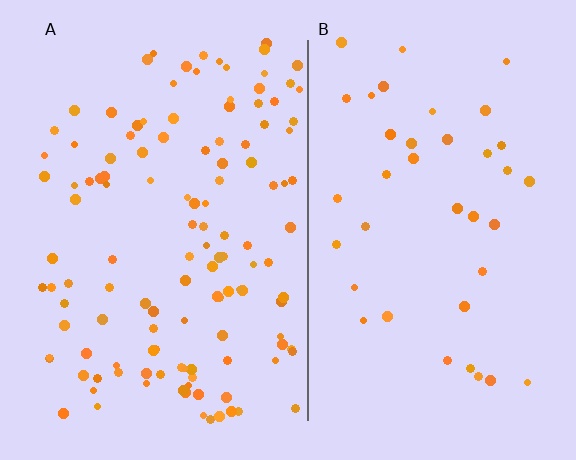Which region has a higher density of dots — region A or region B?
A (the left).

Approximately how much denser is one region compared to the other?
Approximately 3.1× — region A over region B.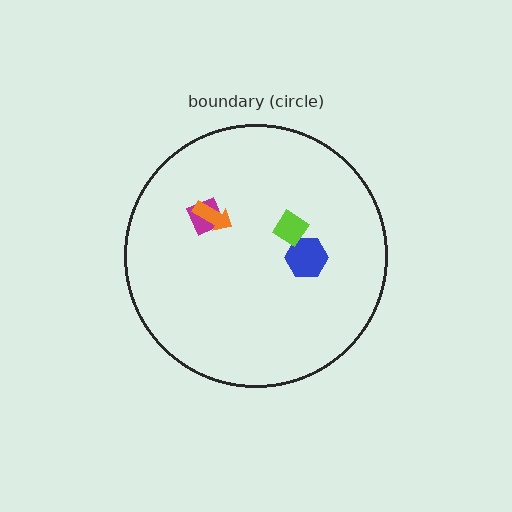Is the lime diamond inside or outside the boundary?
Inside.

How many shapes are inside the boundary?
4 inside, 0 outside.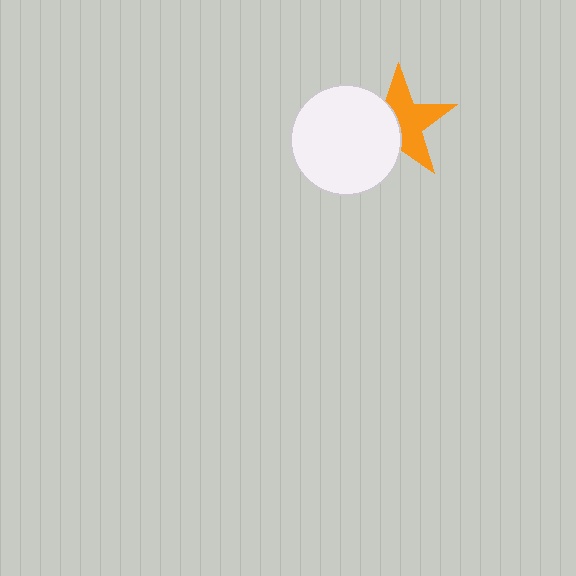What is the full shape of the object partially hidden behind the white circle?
The partially hidden object is an orange star.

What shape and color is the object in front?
The object in front is a white circle.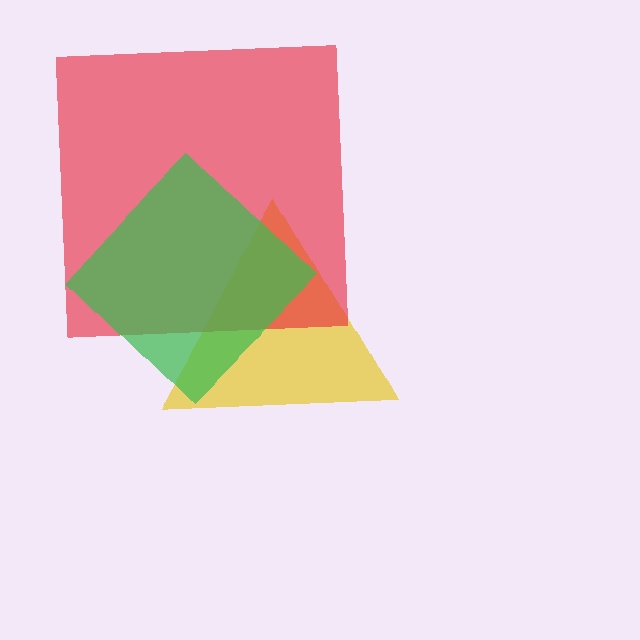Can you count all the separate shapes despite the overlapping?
Yes, there are 3 separate shapes.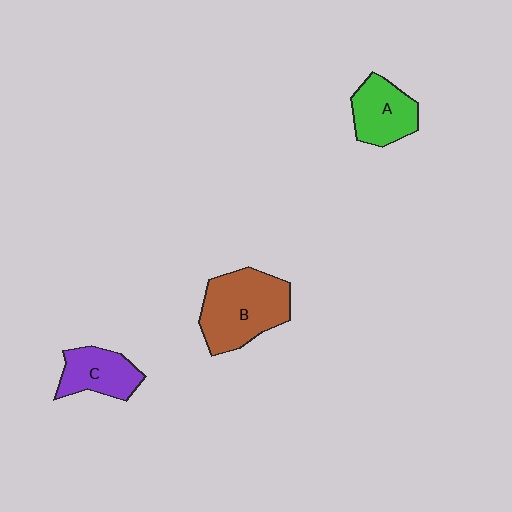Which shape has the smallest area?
Shape C (purple).